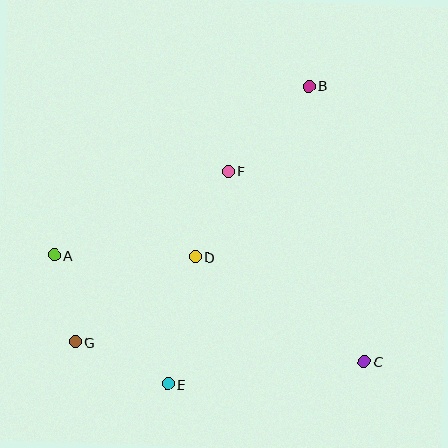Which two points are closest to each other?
Points A and G are closest to each other.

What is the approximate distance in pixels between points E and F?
The distance between E and F is approximately 221 pixels.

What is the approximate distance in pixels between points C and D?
The distance between C and D is approximately 199 pixels.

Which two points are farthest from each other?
Points B and G are farthest from each other.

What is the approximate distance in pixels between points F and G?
The distance between F and G is approximately 229 pixels.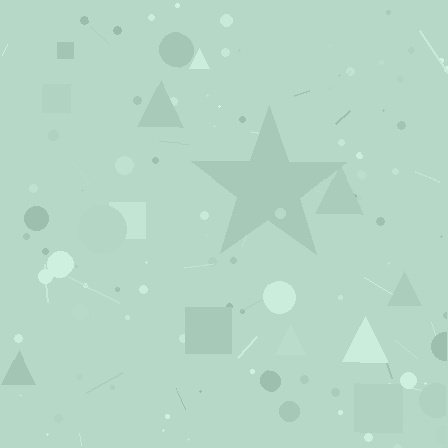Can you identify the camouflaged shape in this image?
The camouflaged shape is a star.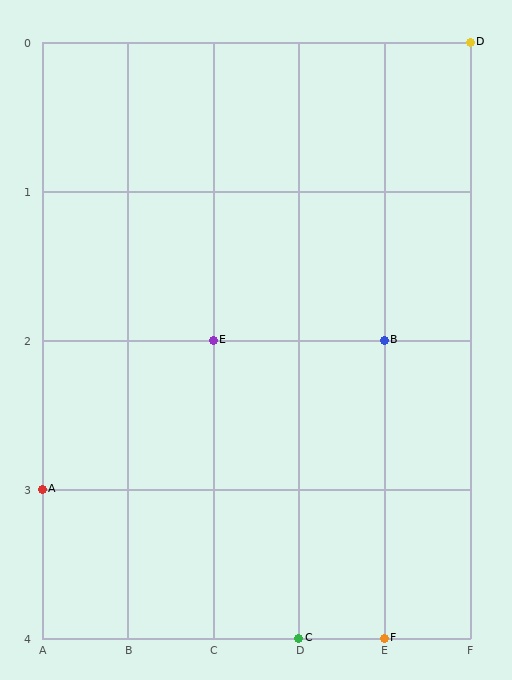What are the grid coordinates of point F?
Point F is at grid coordinates (E, 4).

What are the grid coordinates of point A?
Point A is at grid coordinates (A, 3).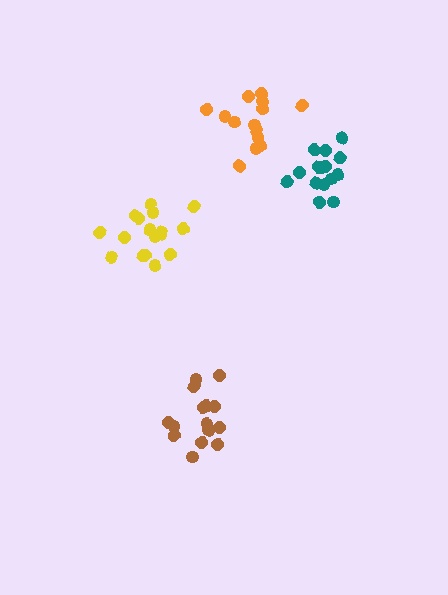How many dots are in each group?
Group 1: 17 dots, Group 2: 15 dots, Group 3: 14 dots, Group 4: 15 dots (61 total).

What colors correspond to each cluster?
The clusters are colored: yellow, brown, orange, teal.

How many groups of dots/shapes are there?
There are 4 groups.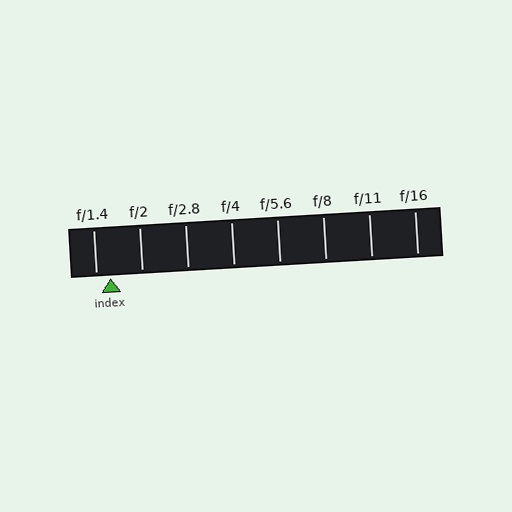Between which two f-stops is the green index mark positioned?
The index mark is between f/1.4 and f/2.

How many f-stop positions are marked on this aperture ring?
There are 8 f-stop positions marked.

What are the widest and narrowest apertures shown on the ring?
The widest aperture shown is f/1.4 and the narrowest is f/16.